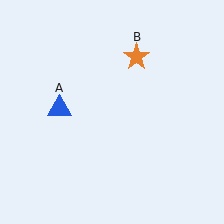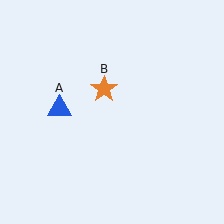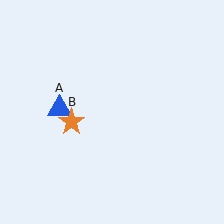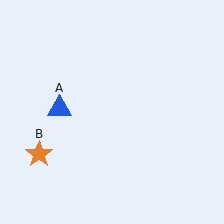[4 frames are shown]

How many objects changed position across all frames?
1 object changed position: orange star (object B).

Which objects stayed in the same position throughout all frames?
Blue triangle (object A) remained stationary.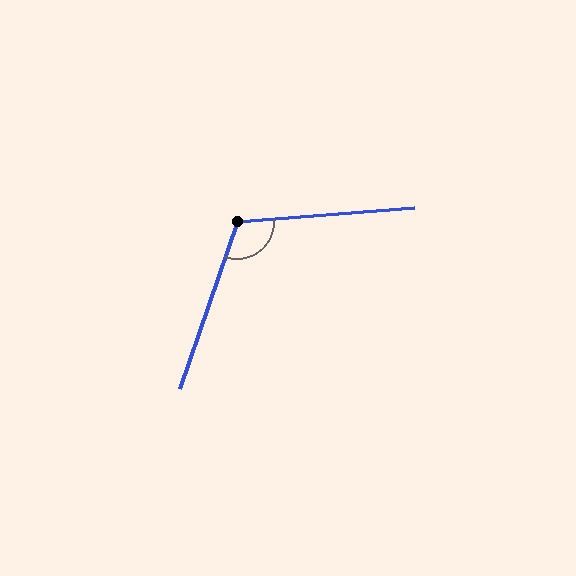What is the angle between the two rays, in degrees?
Approximately 114 degrees.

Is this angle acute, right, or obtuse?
It is obtuse.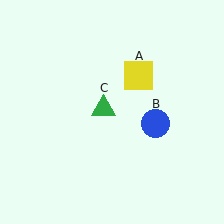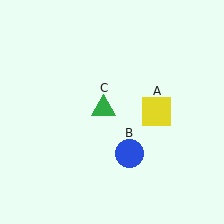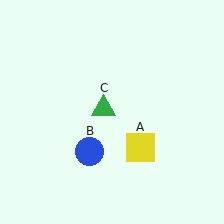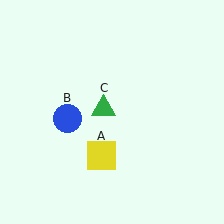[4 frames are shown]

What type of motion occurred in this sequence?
The yellow square (object A), blue circle (object B) rotated clockwise around the center of the scene.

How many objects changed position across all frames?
2 objects changed position: yellow square (object A), blue circle (object B).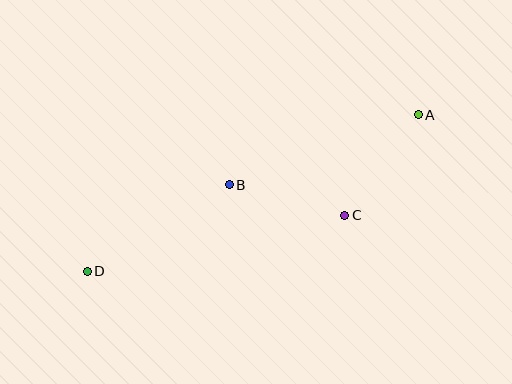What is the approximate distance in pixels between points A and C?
The distance between A and C is approximately 124 pixels.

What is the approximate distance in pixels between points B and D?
The distance between B and D is approximately 166 pixels.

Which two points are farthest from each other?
Points A and D are farthest from each other.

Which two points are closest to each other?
Points B and C are closest to each other.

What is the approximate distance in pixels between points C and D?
The distance between C and D is approximately 264 pixels.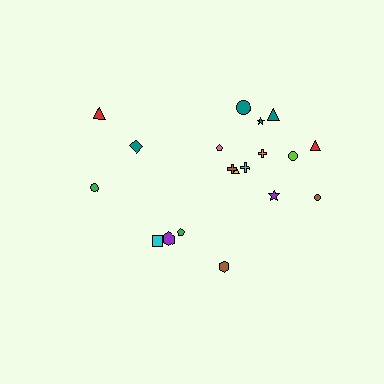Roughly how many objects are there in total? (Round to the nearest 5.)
Roughly 20 objects in total.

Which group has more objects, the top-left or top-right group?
The top-right group.